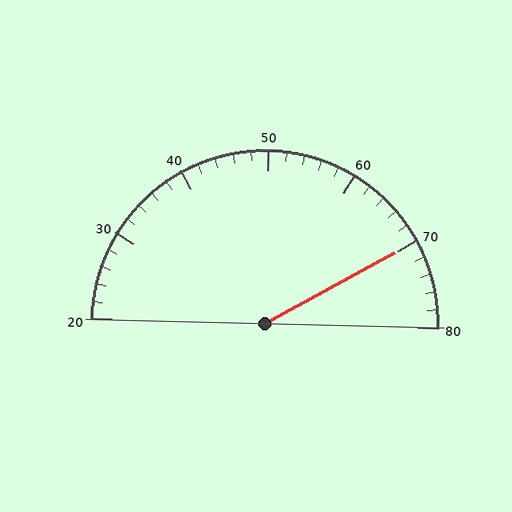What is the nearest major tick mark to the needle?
The nearest major tick mark is 70.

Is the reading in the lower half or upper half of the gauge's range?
The reading is in the upper half of the range (20 to 80).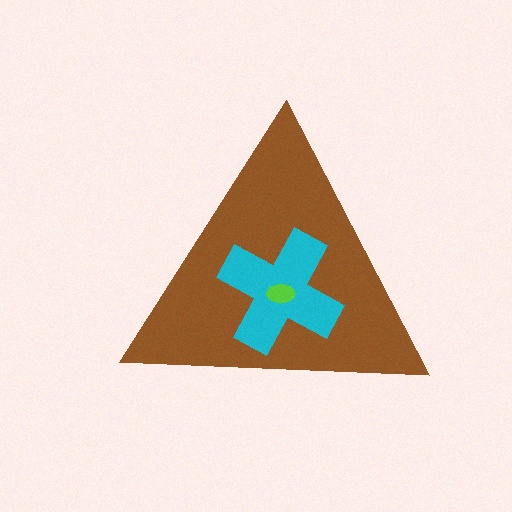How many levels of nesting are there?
3.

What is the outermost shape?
The brown triangle.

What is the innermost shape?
The lime ellipse.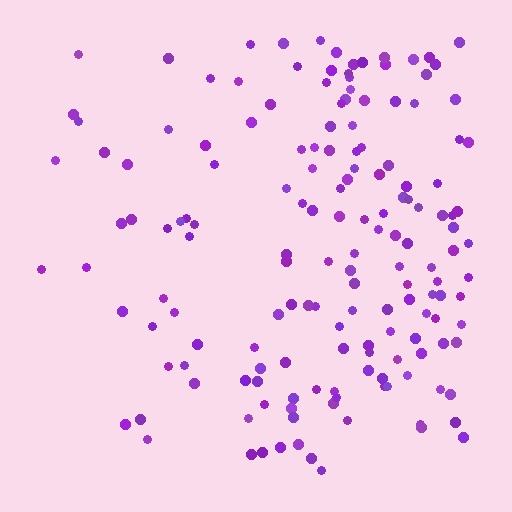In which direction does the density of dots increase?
From left to right, with the right side densest.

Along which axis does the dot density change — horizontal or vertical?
Horizontal.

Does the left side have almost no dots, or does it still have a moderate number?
Still a moderate number, just noticeably fewer than the right.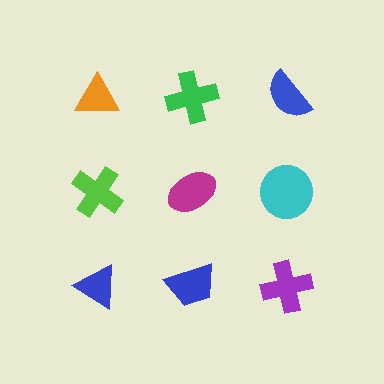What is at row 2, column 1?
A lime cross.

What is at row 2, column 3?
A cyan circle.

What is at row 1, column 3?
A blue semicircle.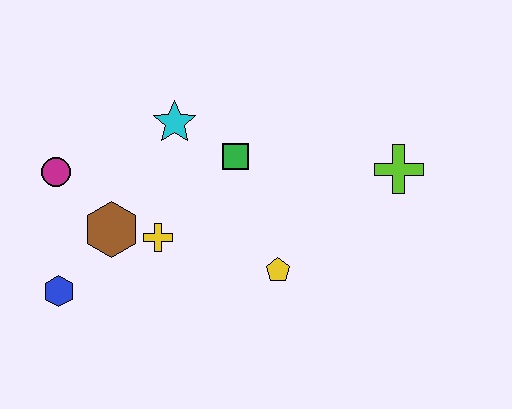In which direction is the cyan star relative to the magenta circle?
The cyan star is to the right of the magenta circle.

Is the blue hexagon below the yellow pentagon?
Yes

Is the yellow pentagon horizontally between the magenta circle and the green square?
No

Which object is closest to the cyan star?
The green square is closest to the cyan star.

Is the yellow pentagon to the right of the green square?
Yes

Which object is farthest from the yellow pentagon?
The magenta circle is farthest from the yellow pentagon.